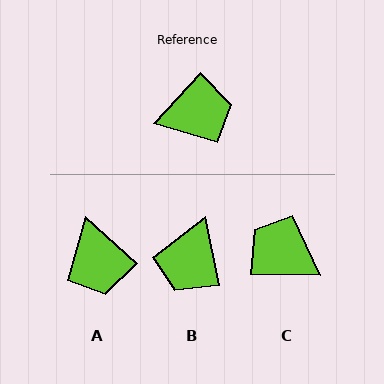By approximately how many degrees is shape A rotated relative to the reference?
Approximately 90 degrees clockwise.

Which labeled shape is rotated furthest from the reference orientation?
C, about 132 degrees away.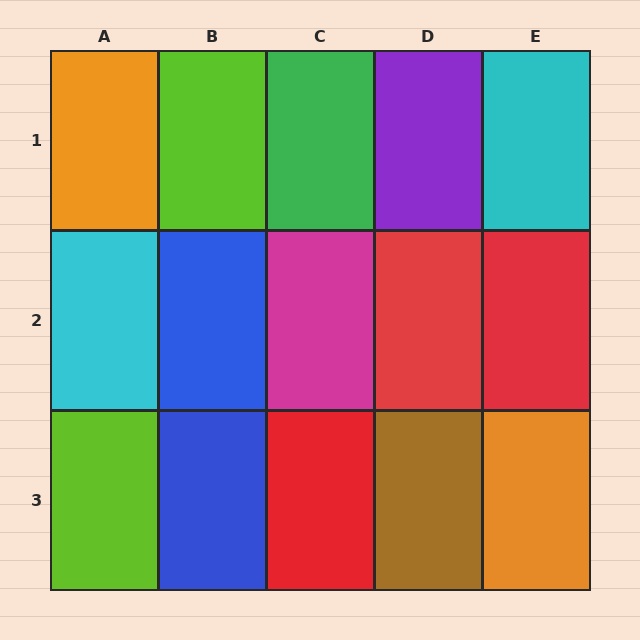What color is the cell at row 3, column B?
Blue.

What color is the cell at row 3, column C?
Red.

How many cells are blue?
2 cells are blue.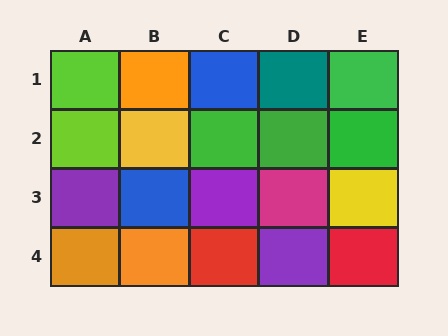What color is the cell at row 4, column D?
Purple.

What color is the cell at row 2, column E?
Green.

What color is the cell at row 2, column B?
Yellow.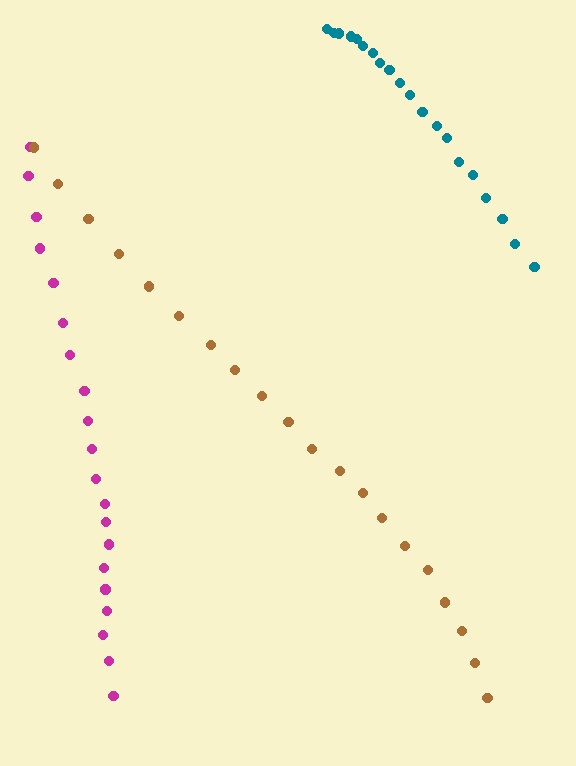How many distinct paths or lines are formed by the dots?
There are 3 distinct paths.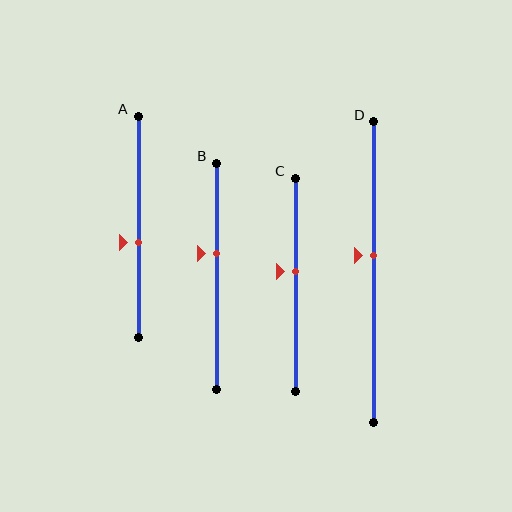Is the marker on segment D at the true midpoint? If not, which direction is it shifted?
No, the marker on segment D is shifted upward by about 5% of the segment length.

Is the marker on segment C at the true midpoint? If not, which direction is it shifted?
No, the marker on segment C is shifted upward by about 6% of the segment length.